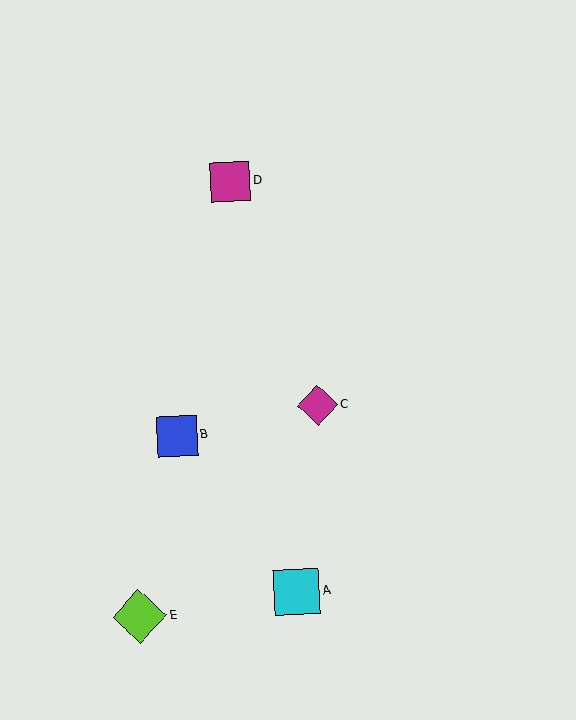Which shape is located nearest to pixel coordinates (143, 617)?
The lime diamond (labeled E) at (140, 616) is nearest to that location.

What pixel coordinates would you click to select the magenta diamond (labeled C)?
Click at (318, 405) to select the magenta diamond C.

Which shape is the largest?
The lime diamond (labeled E) is the largest.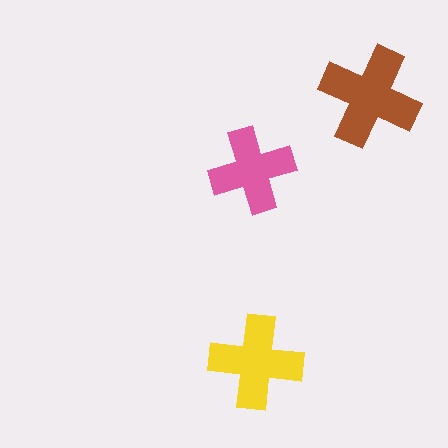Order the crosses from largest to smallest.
the brown one, the yellow one, the pink one.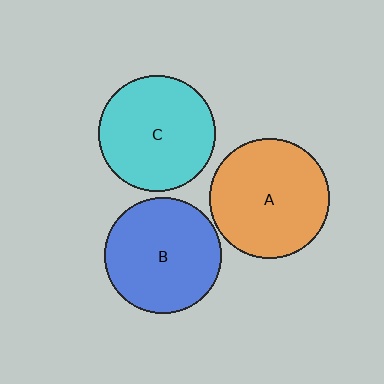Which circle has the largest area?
Circle A (orange).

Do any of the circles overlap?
No, none of the circles overlap.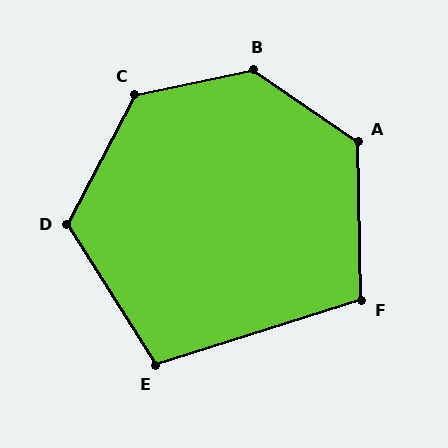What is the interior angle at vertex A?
Approximately 126 degrees (obtuse).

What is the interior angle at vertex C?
Approximately 129 degrees (obtuse).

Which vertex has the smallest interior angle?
E, at approximately 105 degrees.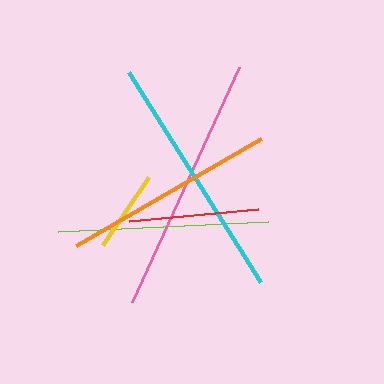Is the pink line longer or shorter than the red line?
The pink line is longer than the red line.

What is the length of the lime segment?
The lime segment is approximately 211 pixels long.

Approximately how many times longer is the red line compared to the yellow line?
The red line is approximately 1.6 times the length of the yellow line.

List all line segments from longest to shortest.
From longest to shortest: pink, cyan, orange, lime, red, yellow.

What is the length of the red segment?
The red segment is approximately 130 pixels long.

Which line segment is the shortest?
The yellow line is the shortest at approximately 82 pixels.